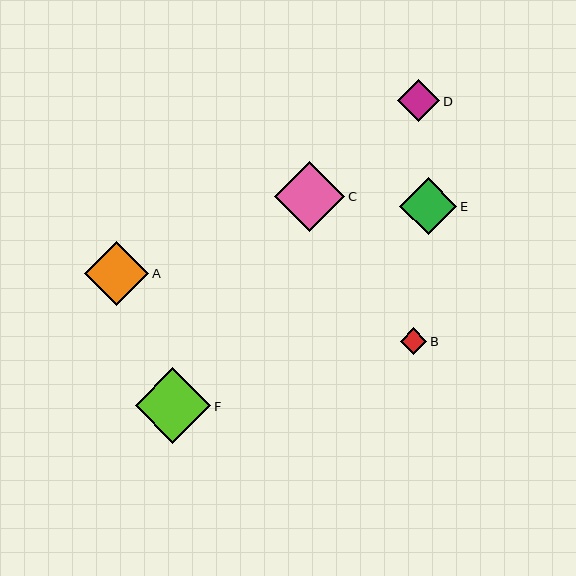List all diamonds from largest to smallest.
From largest to smallest: F, C, A, E, D, B.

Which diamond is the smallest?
Diamond B is the smallest with a size of approximately 26 pixels.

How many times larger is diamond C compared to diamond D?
Diamond C is approximately 1.7 times the size of diamond D.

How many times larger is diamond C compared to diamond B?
Diamond C is approximately 2.7 times the size of diamond B.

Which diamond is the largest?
Diamond F is the largest with a size of approximately 76 pixels.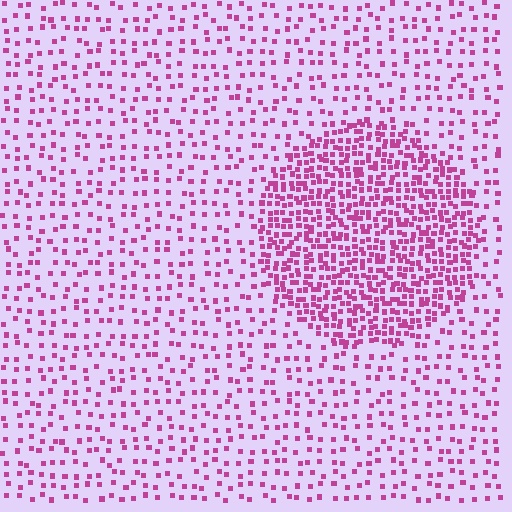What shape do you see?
I see a circle.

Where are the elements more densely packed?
The elements are more densely packed inside the circle boundary.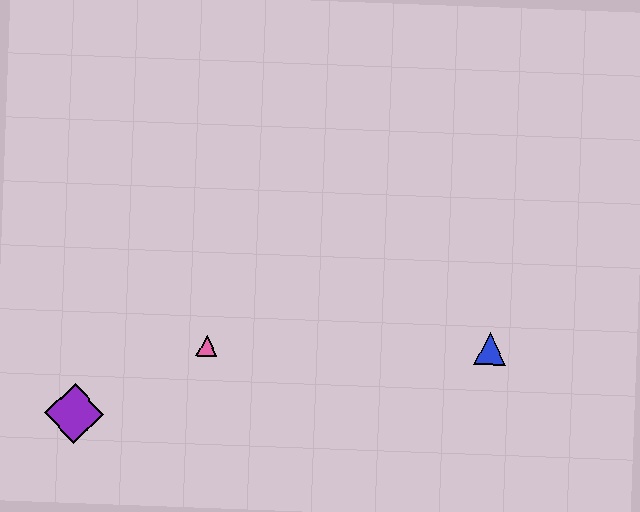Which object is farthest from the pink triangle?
The blue triangle is farthest from the pink triangle.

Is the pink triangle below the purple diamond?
No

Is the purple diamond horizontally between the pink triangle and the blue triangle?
No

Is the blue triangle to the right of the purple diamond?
Yes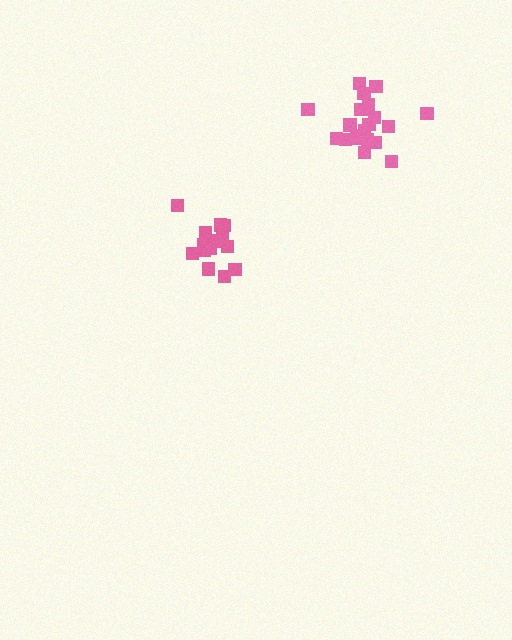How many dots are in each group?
Group 1: 15 dots, Group 2: 20 dots (35 total).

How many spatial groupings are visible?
There are 2 spatial groupings.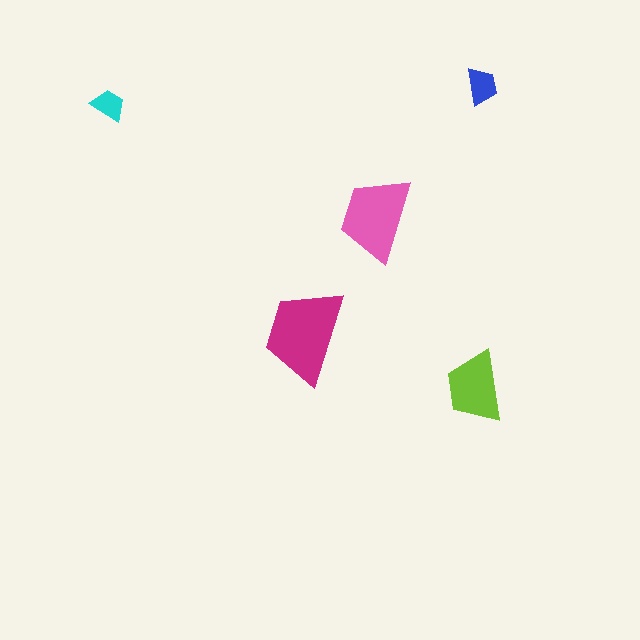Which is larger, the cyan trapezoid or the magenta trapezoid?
The magenta one.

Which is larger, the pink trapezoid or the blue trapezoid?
The pink one.